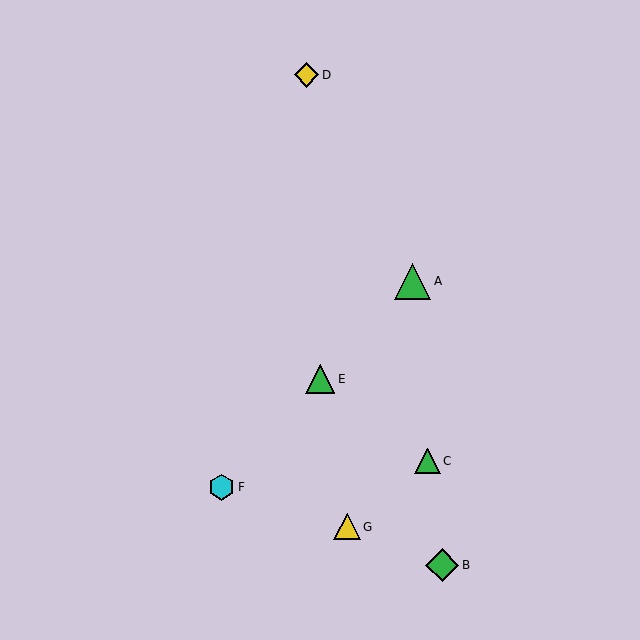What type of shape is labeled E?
Shape E is a green triangle.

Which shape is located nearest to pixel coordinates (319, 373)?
The green triangle (labeled E) at (320, 379) is nearest to that location.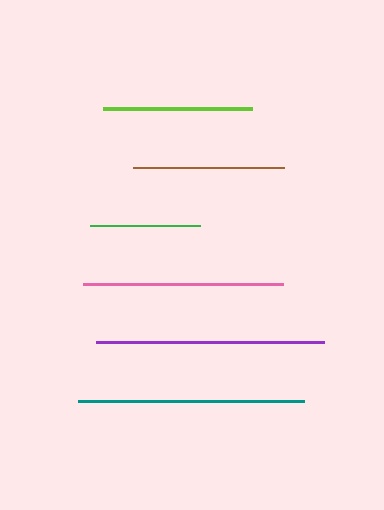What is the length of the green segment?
The green segment is approximately 110 pixels long.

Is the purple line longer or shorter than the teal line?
The purple line is longer than the teal line.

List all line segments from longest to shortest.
From longest to shortest: purple, teal, pink, brown, lime, green.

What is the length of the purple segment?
The purple segment is approximately 228 pixels long.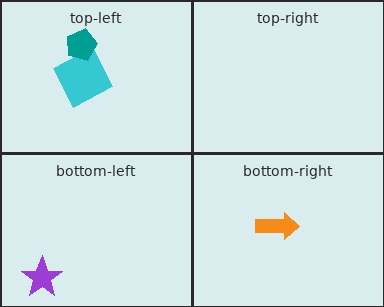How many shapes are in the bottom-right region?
1.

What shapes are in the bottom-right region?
The orange arrow.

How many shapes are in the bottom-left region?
1.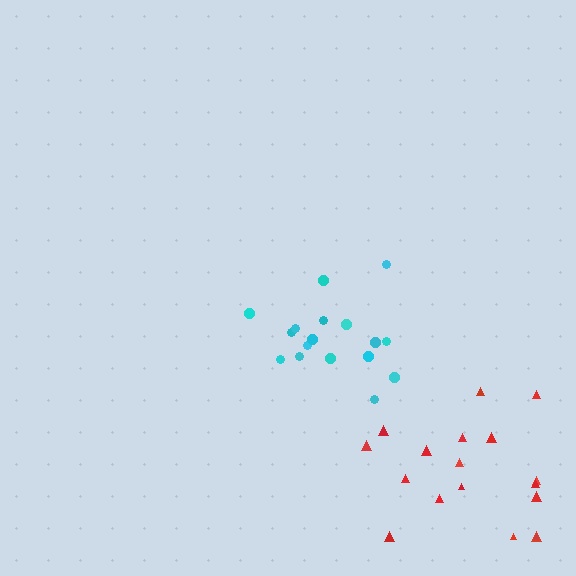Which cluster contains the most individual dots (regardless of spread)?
Red (18).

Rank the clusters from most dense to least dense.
cyan, red.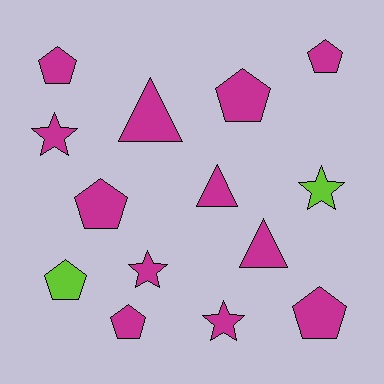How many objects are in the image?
There are 14 objects.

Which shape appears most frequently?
Pentagon, with 7 objects.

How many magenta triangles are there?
There are 3 magenta triangles.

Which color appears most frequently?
Magenta, with 12 objects.